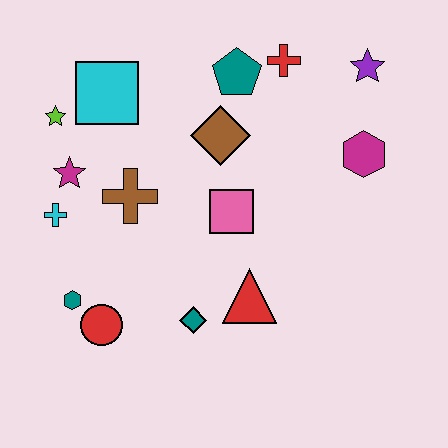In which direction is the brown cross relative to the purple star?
The brown cross is to the left of the purple star.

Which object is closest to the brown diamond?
The teal pentagon is closest to the brown diamond.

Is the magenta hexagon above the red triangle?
Yes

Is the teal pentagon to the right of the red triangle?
No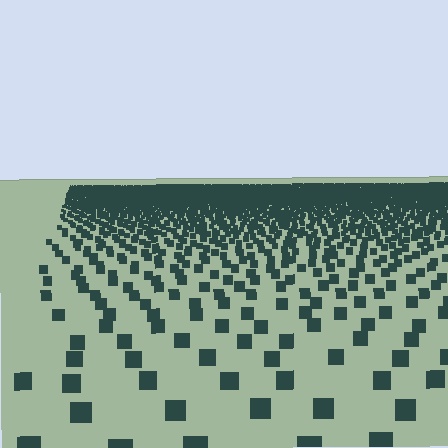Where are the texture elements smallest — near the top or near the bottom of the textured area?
Near the top.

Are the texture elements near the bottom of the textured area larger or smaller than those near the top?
Larger. Near the bottom, elements are closer to the viewer and appear at a bigger on-screen size.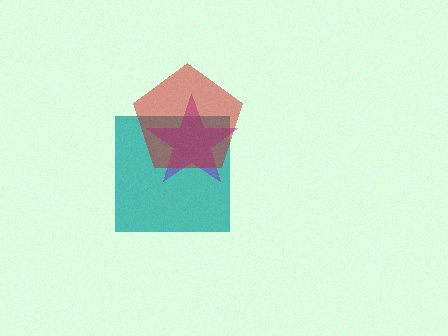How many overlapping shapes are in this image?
There are 3 overlapping shapes in the image.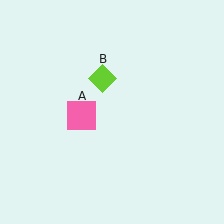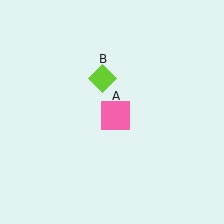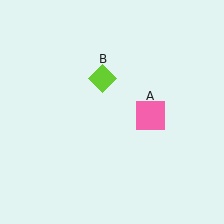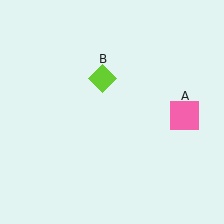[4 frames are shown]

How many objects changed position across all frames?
1 object changed position: pink square (object A).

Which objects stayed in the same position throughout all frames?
Lime diamond (object B) remained stationary.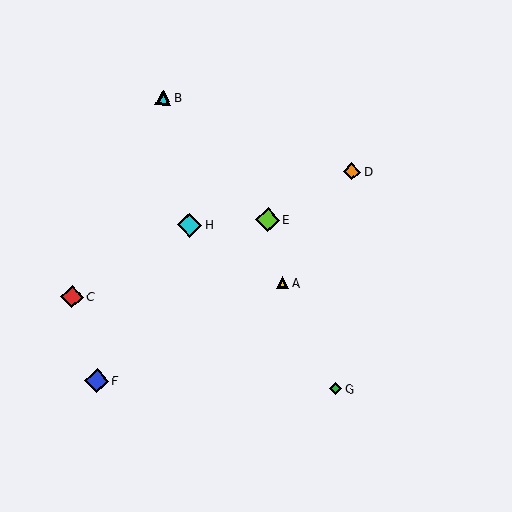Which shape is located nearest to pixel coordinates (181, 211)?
The cyan diamond (labeled H) at (190, 225) is nearest to that location.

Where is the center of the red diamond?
The center of the red diamond is at (72, 297).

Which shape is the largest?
The blue diamond (labeled F) is the largest.